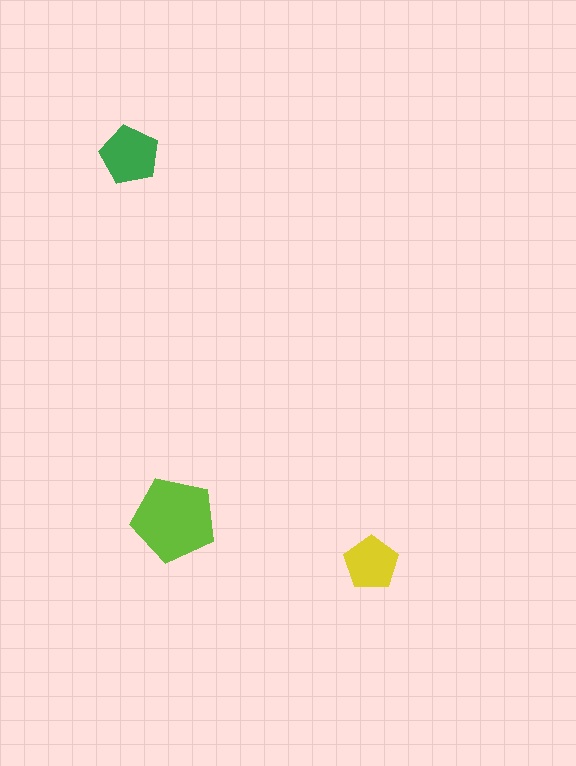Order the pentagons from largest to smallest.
the lime one, the green one, the yellow one.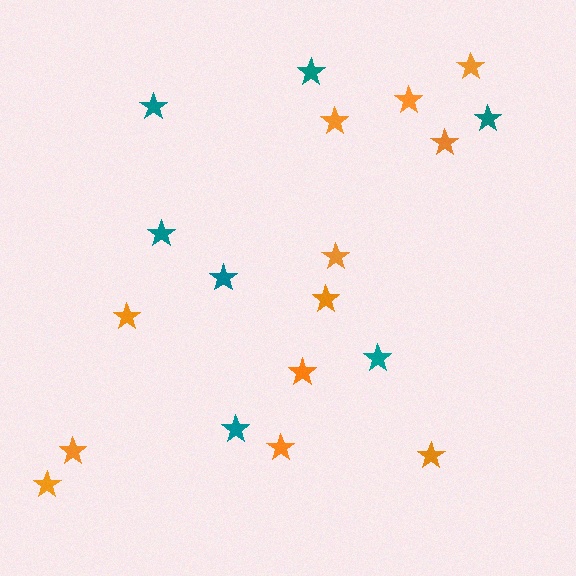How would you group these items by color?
There are 2 groups: one group of teal stars (7) and one group of orange stars (12).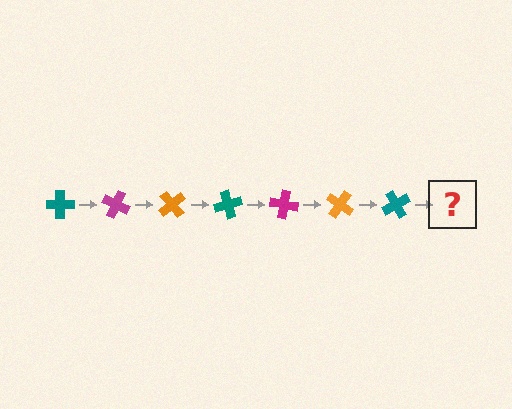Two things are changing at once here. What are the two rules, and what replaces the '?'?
The two rules are that it rotates 25 degrees each step and the color cycles through teal, magenta, and orange. The '?' should be a magenta cross, rotated 175 degrees from the start.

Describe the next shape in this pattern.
It should be a magenta cross, rotated 175 degrees from the start.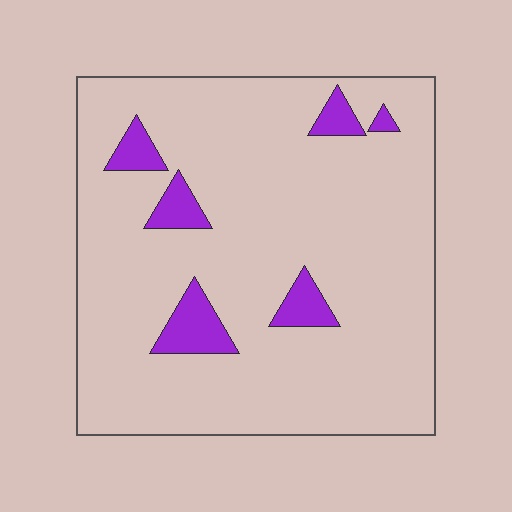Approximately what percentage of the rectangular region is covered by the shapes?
Approximately 10%.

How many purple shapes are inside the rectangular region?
6.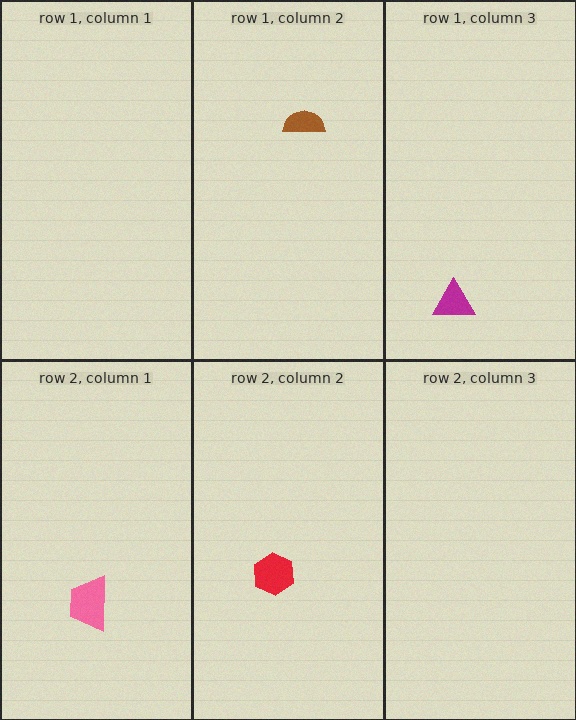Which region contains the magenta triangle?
The row 1, column 3 region.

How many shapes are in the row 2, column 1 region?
1.